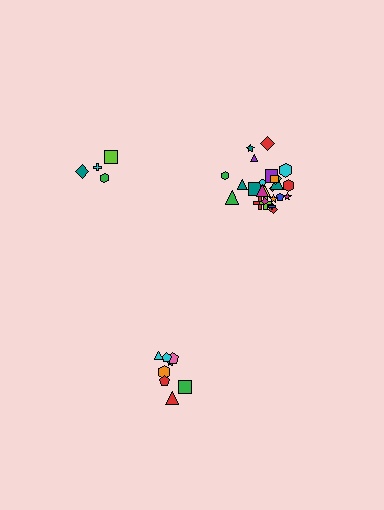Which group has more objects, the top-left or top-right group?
The top-right group.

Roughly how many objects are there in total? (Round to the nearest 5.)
Roughly 35 objects in total.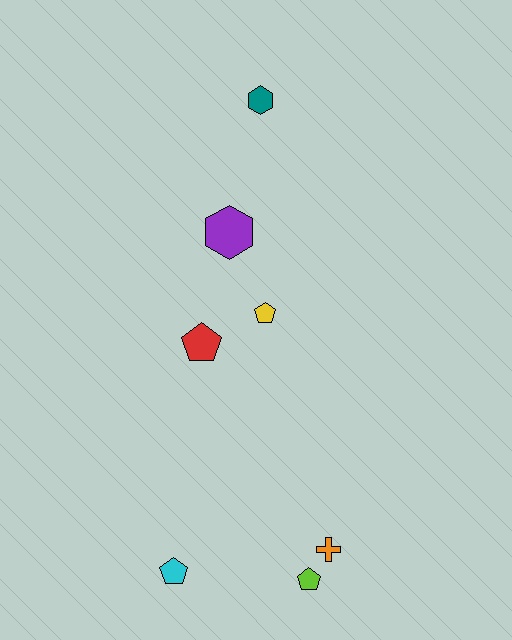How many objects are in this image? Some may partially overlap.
There are 7 objects.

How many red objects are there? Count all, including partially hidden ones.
There is 1 red object.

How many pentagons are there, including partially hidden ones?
There are 4 pentagons.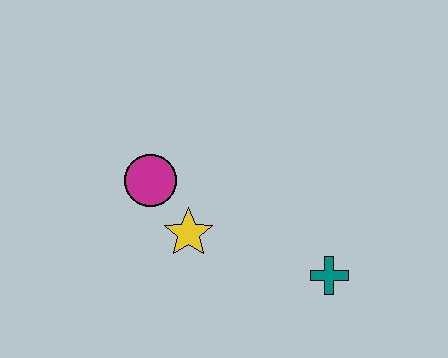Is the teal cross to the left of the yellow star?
No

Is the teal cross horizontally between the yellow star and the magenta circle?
No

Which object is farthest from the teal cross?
The magenta circle is farthest from the teal cross.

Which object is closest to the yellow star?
The magenta circle is closest to the yellow star.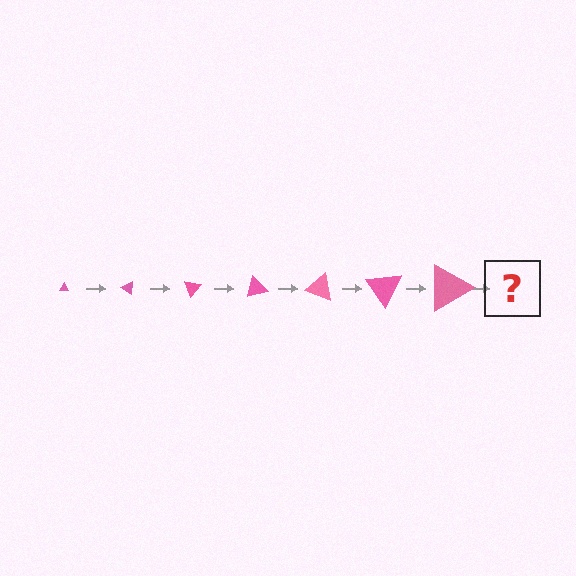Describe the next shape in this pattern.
It should be a triangle, larger than the previous one and rotated 245 degrees from the start.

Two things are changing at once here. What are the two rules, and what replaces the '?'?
The two rules are that the triangle grows larger each step and it rotates 35 degrees each step. The '?' should be a triangle, larger than the previous one and rotated 245 degrees from the start.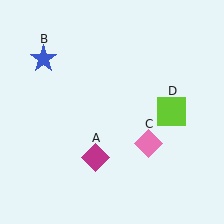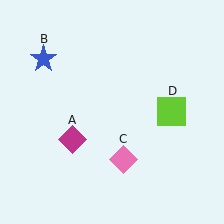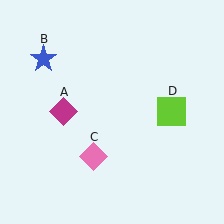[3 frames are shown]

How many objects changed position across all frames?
2 objects changed position: magenta diamond (object A), pink diamond (object C).